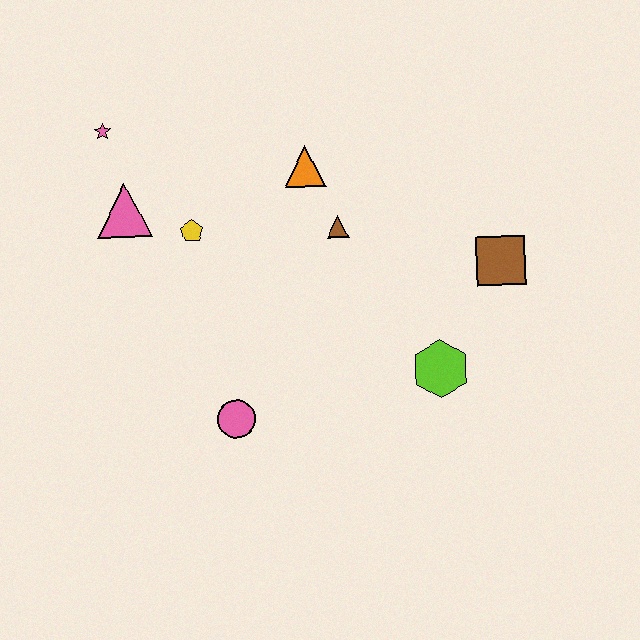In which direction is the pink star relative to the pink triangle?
The pink star is above the pink triangle.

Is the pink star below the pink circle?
No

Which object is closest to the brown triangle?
The orange triangle is closest to the brown triangle.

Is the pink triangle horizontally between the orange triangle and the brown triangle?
No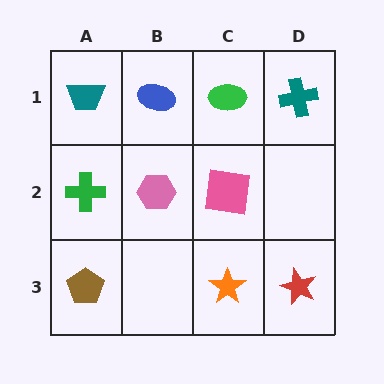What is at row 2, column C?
A pink square.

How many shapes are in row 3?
3 shapes.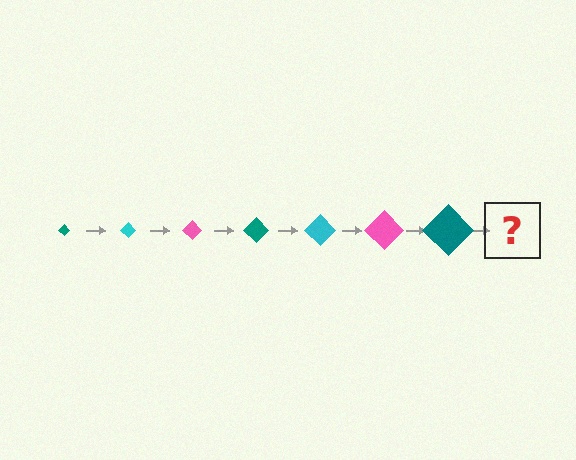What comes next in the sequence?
The next element should be a cyan diamond, larger than the previous one.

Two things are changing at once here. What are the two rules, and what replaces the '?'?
The two rules are that the diamond grows larger each step and the color cycles through teal, cyan, and pink. The '?' should be a cyan diamond, larger than the previous one.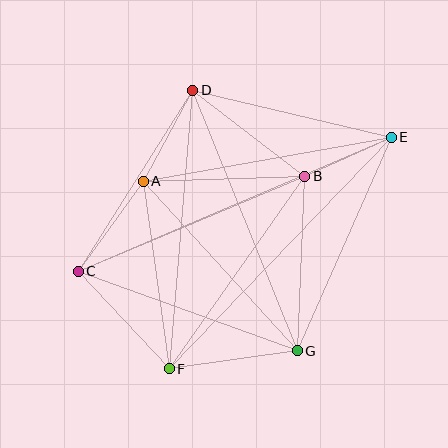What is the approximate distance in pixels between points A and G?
The distance between A and G is approximately 229 pixels.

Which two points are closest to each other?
Points B and E are closest to each other.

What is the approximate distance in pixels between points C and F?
The distance between C and F is approximately 133 pixels.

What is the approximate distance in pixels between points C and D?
The distance between C and D is approximately 214 pixels.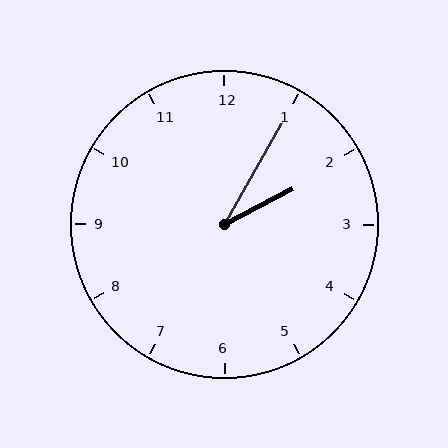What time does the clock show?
2:05.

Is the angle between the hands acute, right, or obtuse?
It is acute.